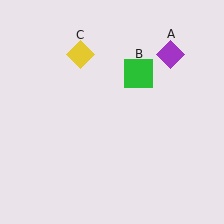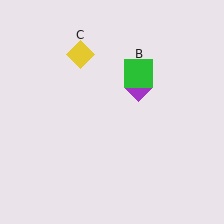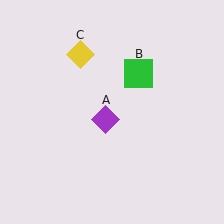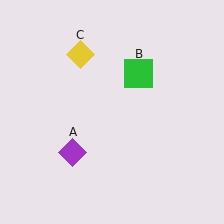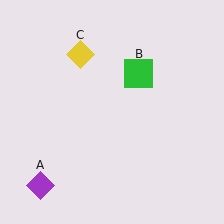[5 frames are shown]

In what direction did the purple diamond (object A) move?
The purple diamond (object A) moved down and to the left.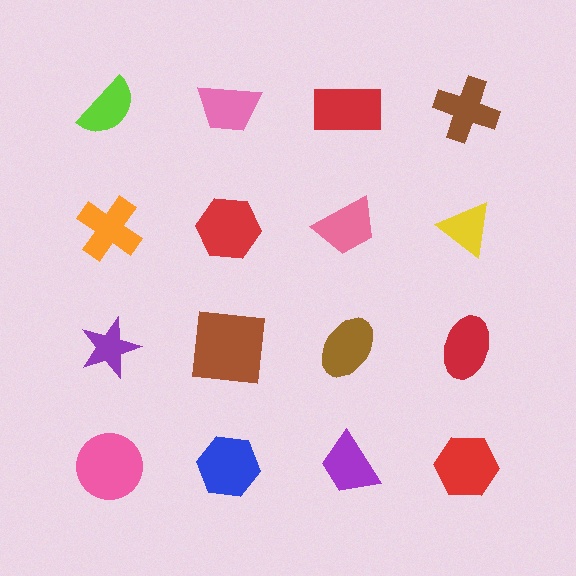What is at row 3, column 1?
A purple star.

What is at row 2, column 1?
An orange cross.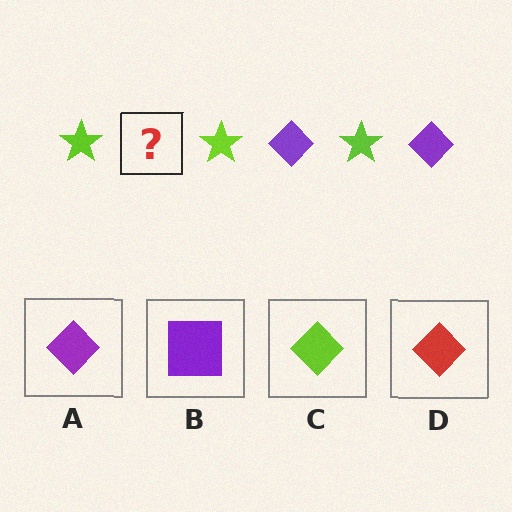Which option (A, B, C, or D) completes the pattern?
A.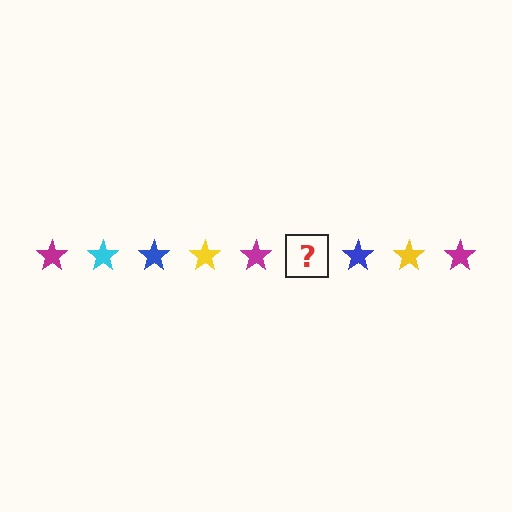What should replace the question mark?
The question mark should be replaced with a cyan star.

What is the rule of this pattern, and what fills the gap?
The rule is that the pattern cycles through magenta, cyan, blue, yellow stars. The gap should be filled with a cyan star.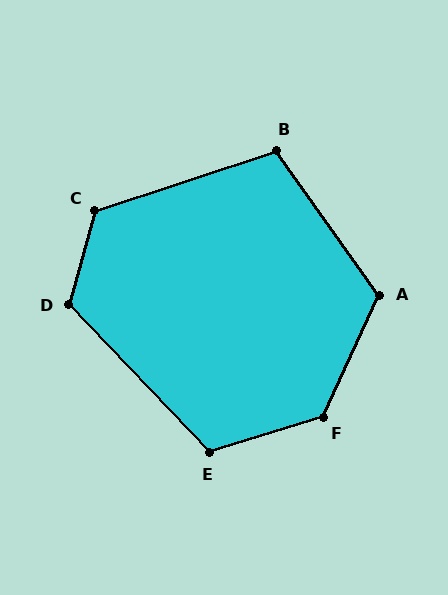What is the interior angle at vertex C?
Approximately 124 degrees (obtuse).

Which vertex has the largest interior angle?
F, at approximately 132 degrees.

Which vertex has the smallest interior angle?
B, at approximately 107 degrees.